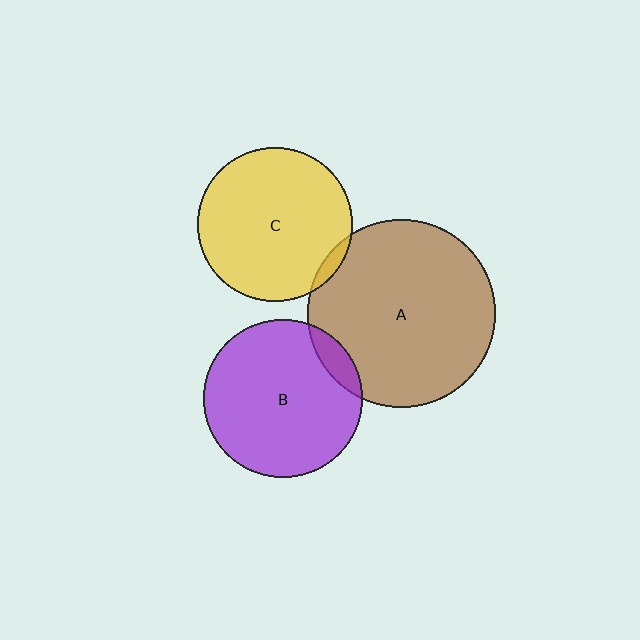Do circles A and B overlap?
Yes.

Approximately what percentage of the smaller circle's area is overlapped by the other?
Approximately 10%.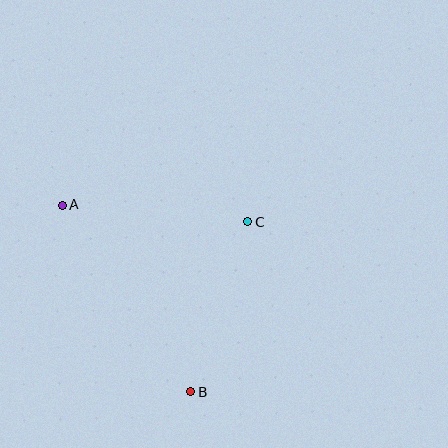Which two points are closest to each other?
Points B and C are closest to each other.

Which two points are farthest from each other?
Points A and B are farthest from each other.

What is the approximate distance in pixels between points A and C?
The distance between A and C is approximately 186 pixels.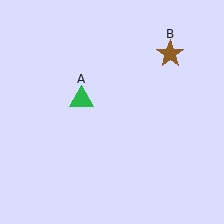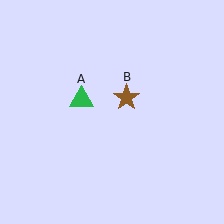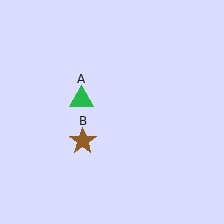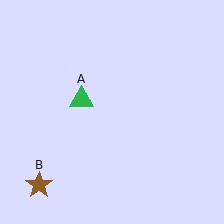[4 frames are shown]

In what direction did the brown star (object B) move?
The brown star (object B) moved down and to the left.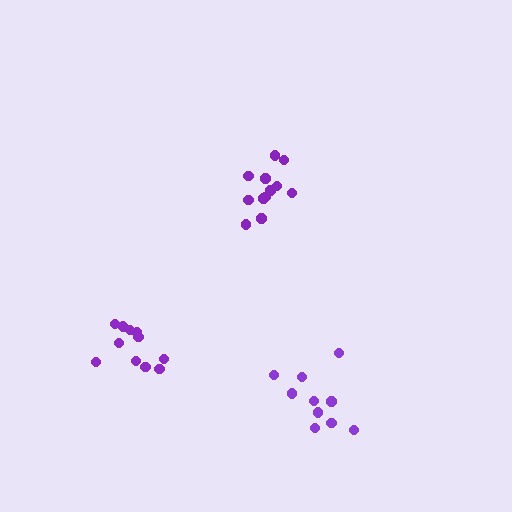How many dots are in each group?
Group 1: 12 dots, Group 2: 11 dots, Group 3: 10 dots (33 total).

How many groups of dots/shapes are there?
There are 3 groups.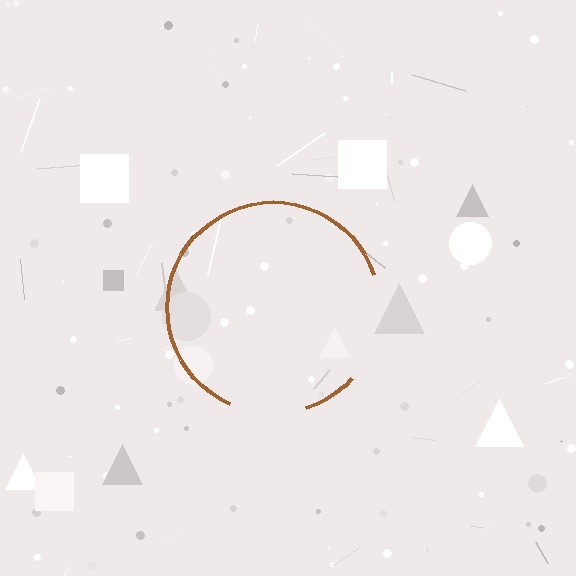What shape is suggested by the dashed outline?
The dashed outline suggests a circle.